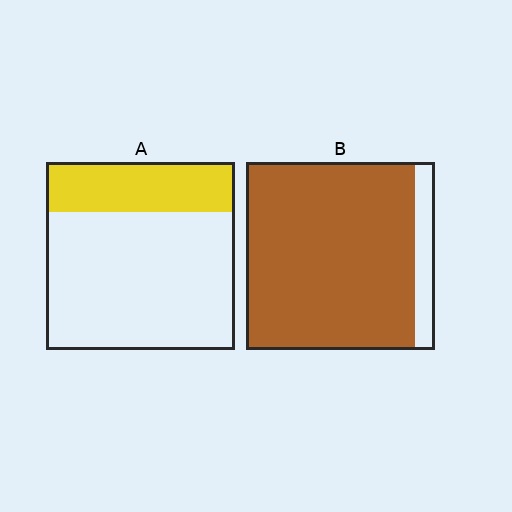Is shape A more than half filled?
No.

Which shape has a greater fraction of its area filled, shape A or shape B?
Shape B.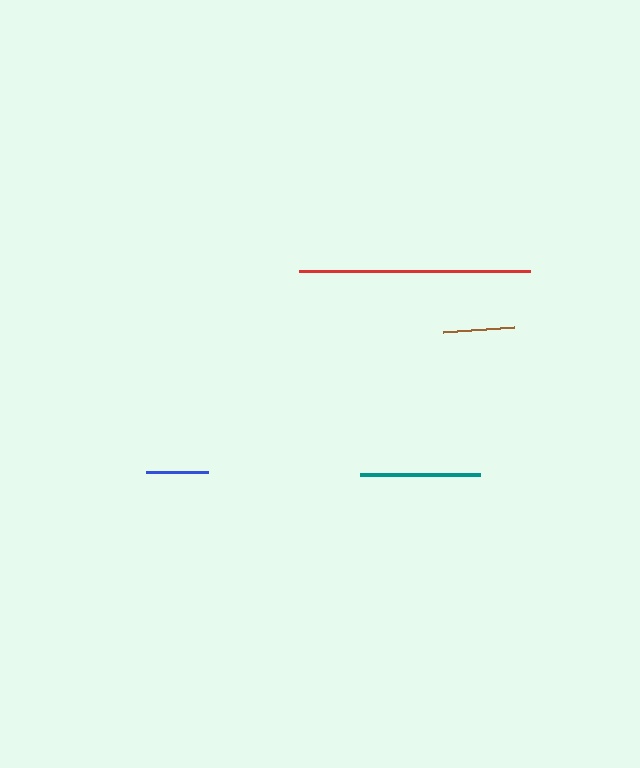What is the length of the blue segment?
The blue segment is approximately 62 pixels long.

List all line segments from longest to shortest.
From longest to shortest: red, teal, brown, blue.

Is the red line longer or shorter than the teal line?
The red line is longer than the teal line.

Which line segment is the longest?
The red line is the longest at approximately 231 pixels.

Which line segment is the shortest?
The blue line is the shortest at approximately 62 pixels.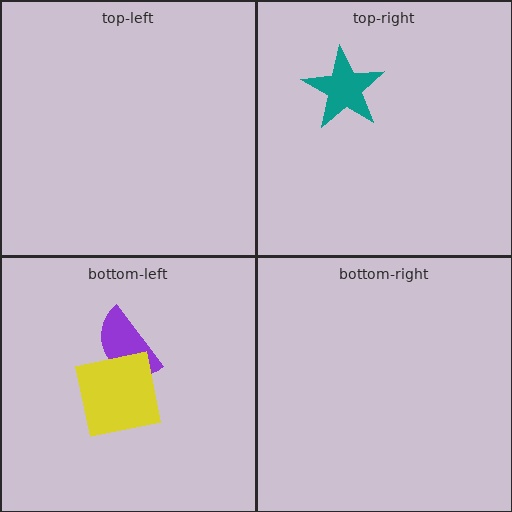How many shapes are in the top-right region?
1.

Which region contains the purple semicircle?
The bottom-left region.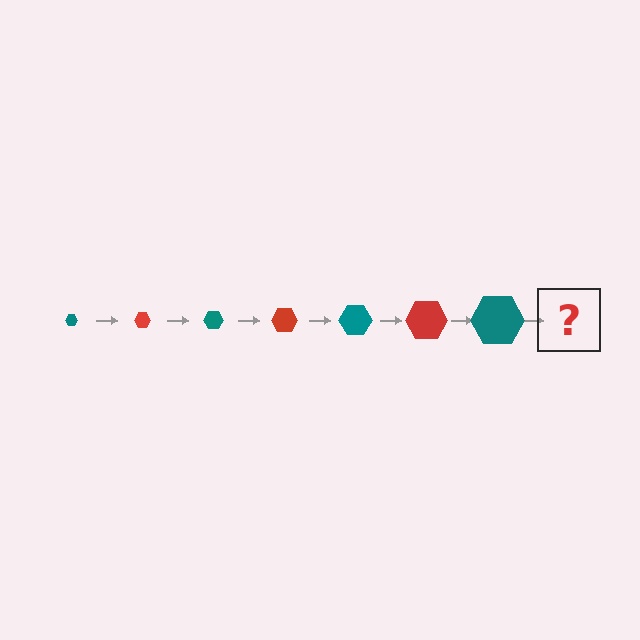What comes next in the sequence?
The next element should be a red hexagon, larger than the previous one.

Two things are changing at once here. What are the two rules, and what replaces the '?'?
The two rules are that the hexagon grows larger each step and the color cycles through teal and red. The '?' should be a red hexagon, larger than the previous one.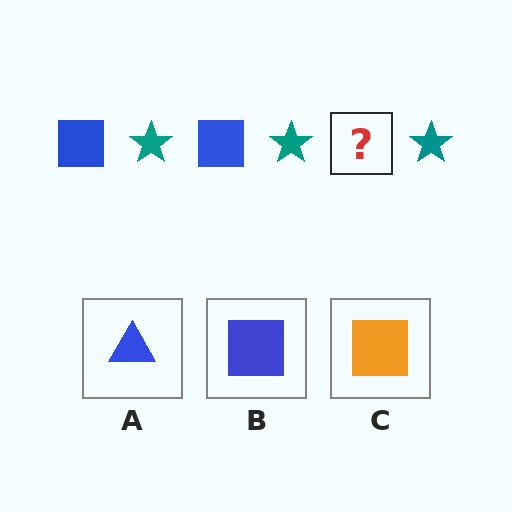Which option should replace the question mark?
Option B.